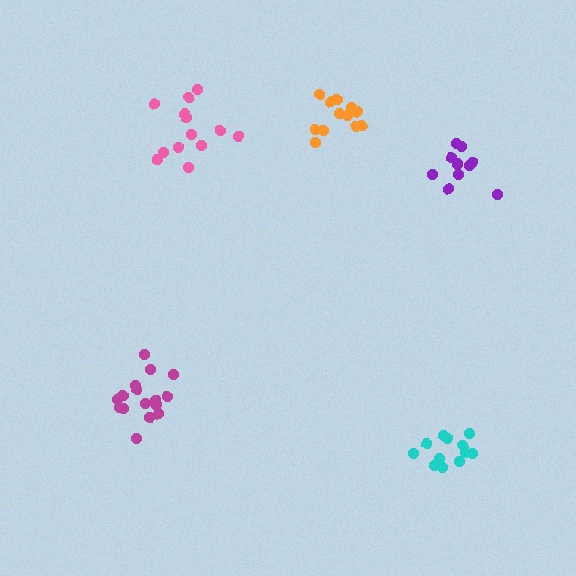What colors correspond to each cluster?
The clusters are colored: pink, magenta, cyan, orange, purple.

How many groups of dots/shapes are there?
There are 5 groups.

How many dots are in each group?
Group 1: 13 dots, Group 2: 16 dots, Group 3: 12 dots, Group 4: 12 dots, Group 5: 12 dots (65 total).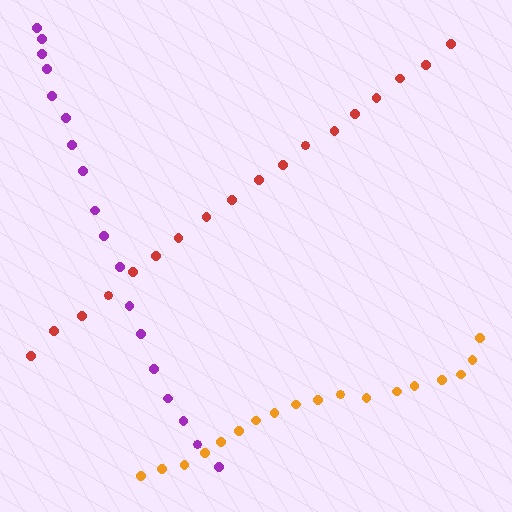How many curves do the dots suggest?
There are 3 distinct paths.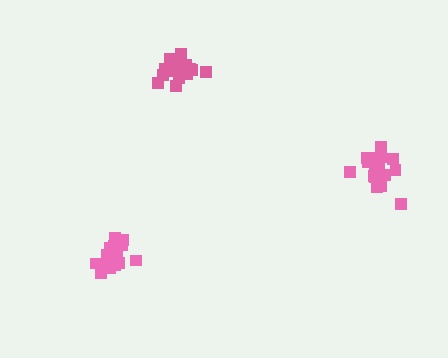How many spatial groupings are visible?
There are 3 spatial groupings.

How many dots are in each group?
Group 1: 20 dots, Group 2: 18 dots, Group 3: 18 dots (56 total).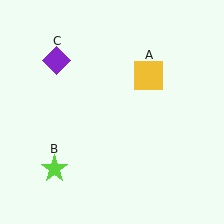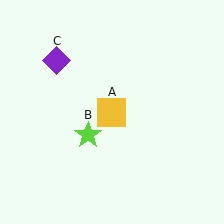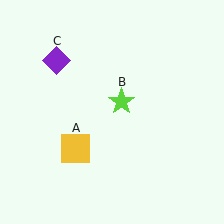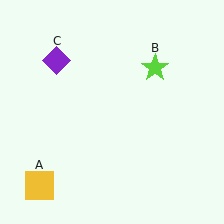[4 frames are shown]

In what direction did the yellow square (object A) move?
The yellow square (object A) moved down and to the left.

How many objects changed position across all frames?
2 objects changed position: yellow square (object A), lime star (object B).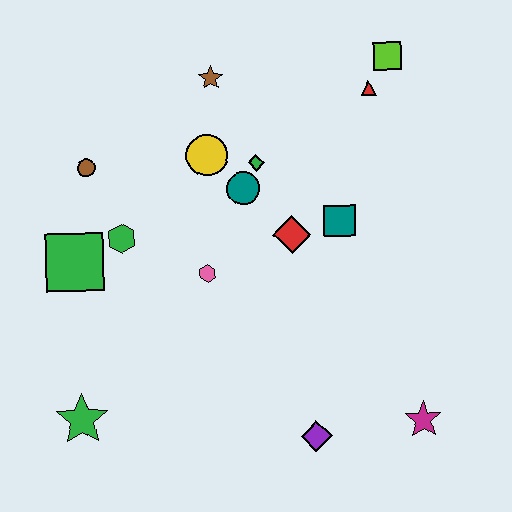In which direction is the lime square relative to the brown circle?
The lime square is to the right of the brown circle.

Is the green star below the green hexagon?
Yes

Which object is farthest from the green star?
The lime square is farthest from the green star.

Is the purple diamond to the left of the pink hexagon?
No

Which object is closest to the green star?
The green square is closest to the green star.